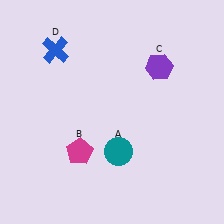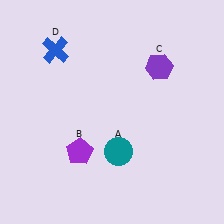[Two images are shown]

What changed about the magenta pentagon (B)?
In Image 1, B is magenta. In Image 2, it changed to purple.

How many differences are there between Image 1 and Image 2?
There is 1 difference between the two images.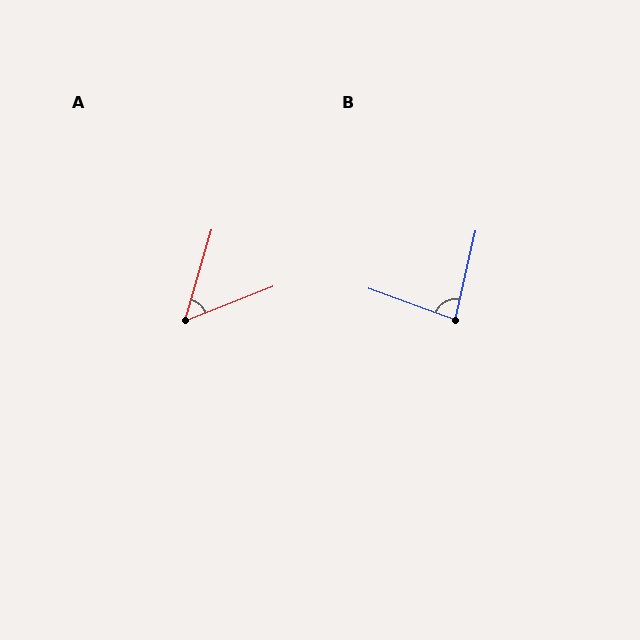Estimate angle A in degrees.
Approximately 52 degrees.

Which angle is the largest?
B, at approximately 83 degrees.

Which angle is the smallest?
A, at approximately 52 degrees.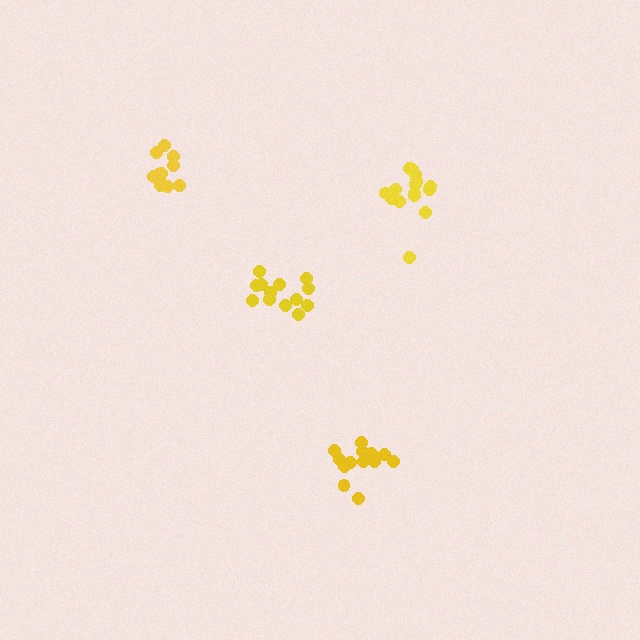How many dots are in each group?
Group 1: 15 dots, Group 2: 11 dots, Group 3: 15 dots, Group 4: 13 dots (54 total).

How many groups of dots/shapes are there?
There are 4 groups.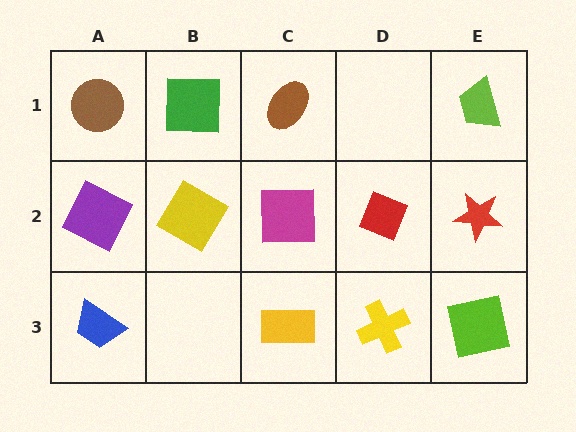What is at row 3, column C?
A yellow rectangle.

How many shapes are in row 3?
4 shapes.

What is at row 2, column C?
A magenta square.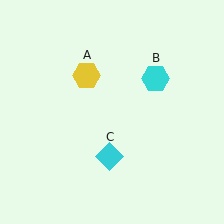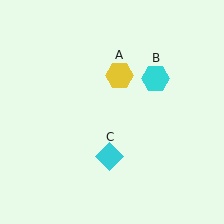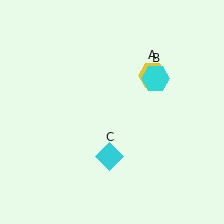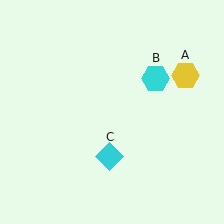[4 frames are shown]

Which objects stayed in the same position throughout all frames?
Cyan hexagon (object B) and cyan diamond (object C) remained stationary.